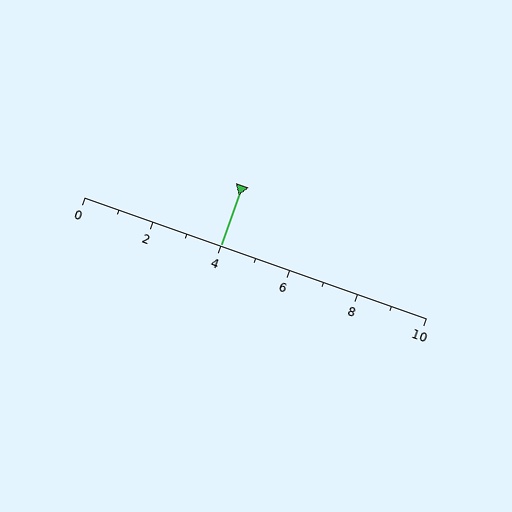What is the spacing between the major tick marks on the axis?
The major ticks are spaced 2 apart.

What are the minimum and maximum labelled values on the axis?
The axis runs from 0 to 10.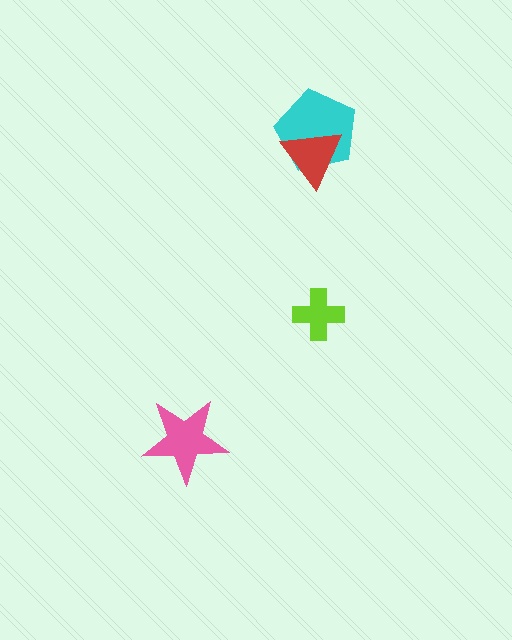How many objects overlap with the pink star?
0 objects overlap with the pink star.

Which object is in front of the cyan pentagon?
The red triangle is in front of the cyan pentagon.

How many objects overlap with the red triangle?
1 object overlaps with the red triangle.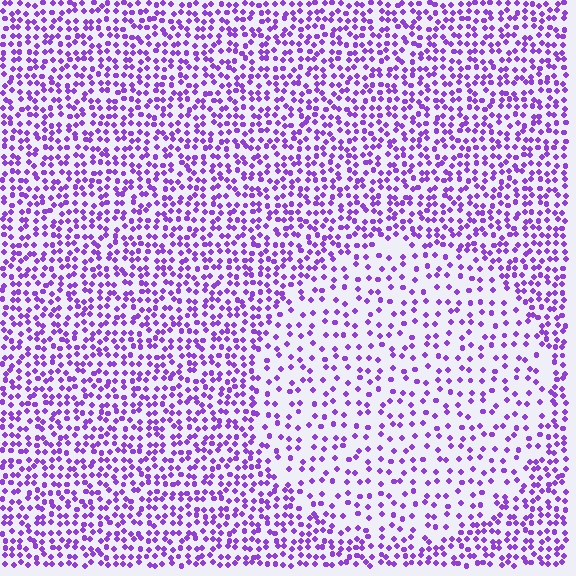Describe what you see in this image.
The image contains small purple elements arranged at two different densities. A circle-shaped region is visible where the elements are less densely packed than the surrounding area.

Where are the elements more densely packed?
The elements are more densely packed outside the circle boundary.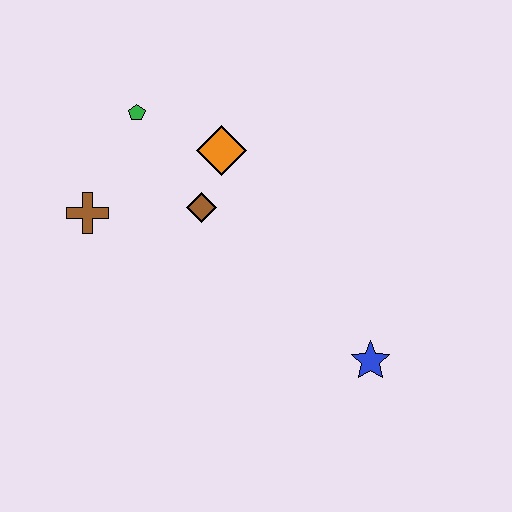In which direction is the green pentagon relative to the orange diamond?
The green pentagon is to the left of the orange diamond.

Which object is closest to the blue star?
The brown diamond is closest to the blue star.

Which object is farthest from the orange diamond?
The blue star is farthest from the orange diamond.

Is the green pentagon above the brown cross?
Yes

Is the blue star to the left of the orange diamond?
No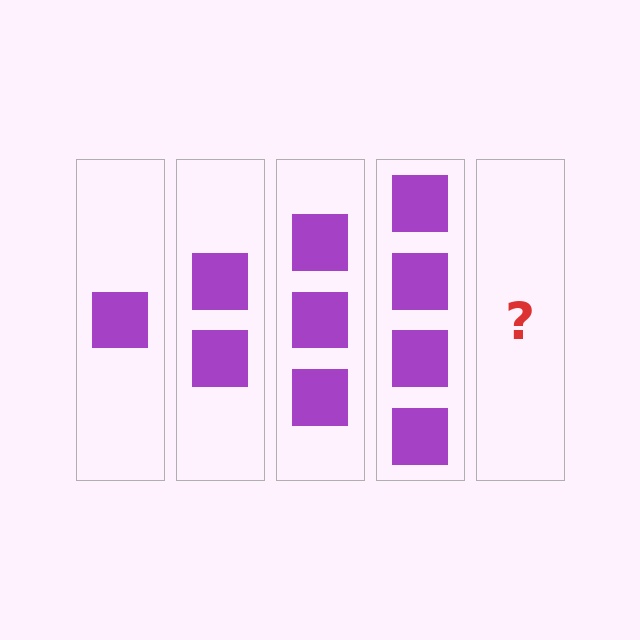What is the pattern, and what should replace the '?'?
The pattern is that each step adds one more square. The '?' should be 5 squares.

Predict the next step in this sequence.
The next step is 5 squares.